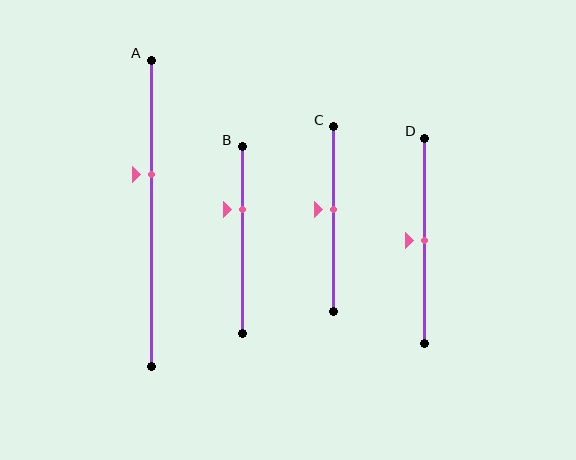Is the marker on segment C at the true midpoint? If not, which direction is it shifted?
No, the marker on segment C is shifted upward by about 5% of the segment length.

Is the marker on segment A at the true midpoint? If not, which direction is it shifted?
No, the marker on segment A is shifted upward by about 13% of the segment length.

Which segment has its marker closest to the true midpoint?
Segment D has its marker closest to the true midpoint.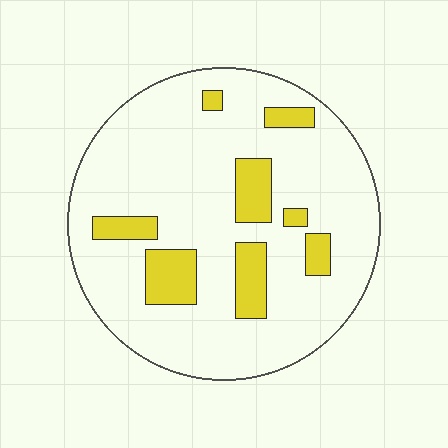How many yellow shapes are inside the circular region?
8.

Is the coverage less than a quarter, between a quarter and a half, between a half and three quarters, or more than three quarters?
Less than a quarter.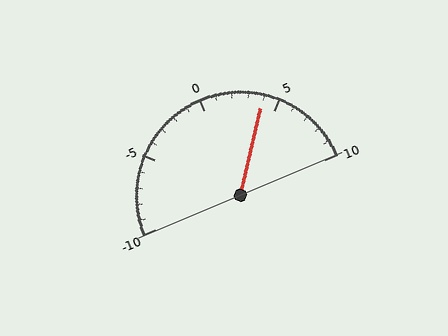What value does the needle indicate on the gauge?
The needle indicates approximately 4.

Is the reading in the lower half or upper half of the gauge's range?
The reading is in the upper half of the range (-10 to 10).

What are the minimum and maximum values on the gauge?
The gauge ranges from -10 to 10.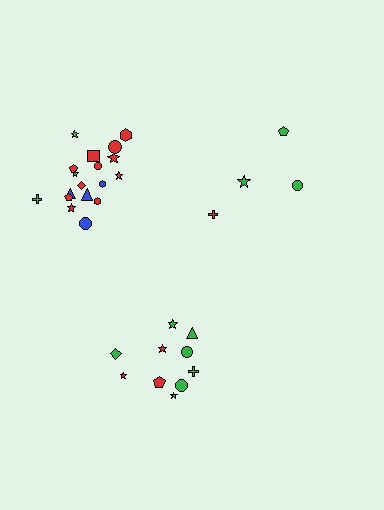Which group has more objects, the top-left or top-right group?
The top-left group.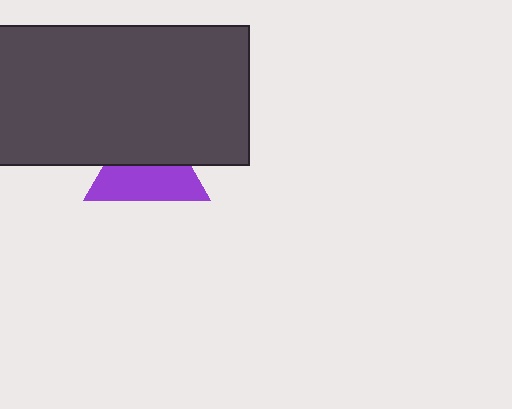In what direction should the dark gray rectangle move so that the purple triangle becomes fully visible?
The dark gray rectangle should move up. That is the shortest direction to clear the overlap and leave the purple triangle fully visible.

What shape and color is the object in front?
The object in front is a dark gray rectangle.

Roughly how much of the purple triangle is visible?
About half of it is visible (roughly 54%).